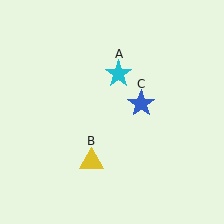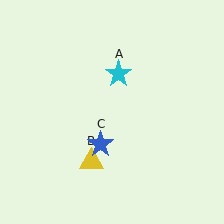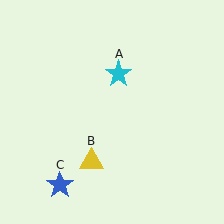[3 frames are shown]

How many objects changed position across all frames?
1 object changed position: blue star (object C).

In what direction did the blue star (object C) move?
The blue star (object C) moved down and to the left.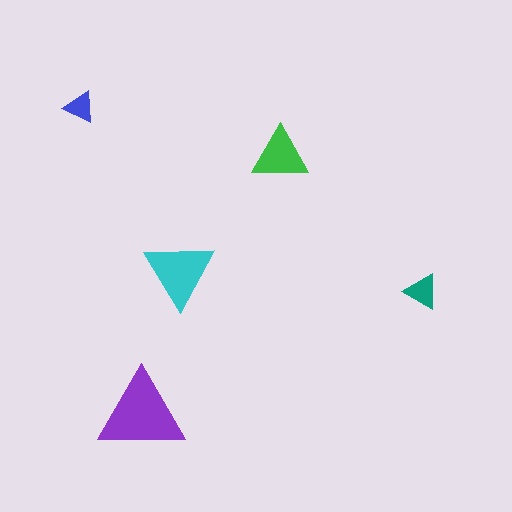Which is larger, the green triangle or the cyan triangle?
The cyan one.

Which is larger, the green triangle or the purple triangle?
The purple one.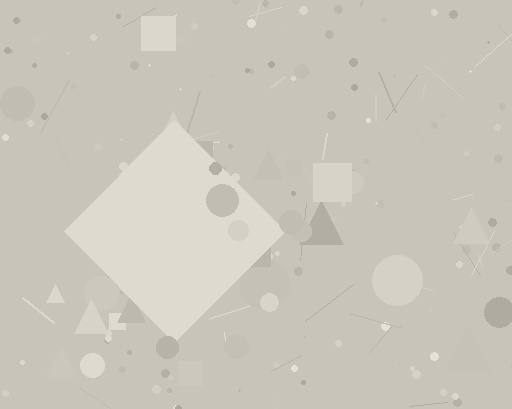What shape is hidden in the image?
A diamond is hidden in the image.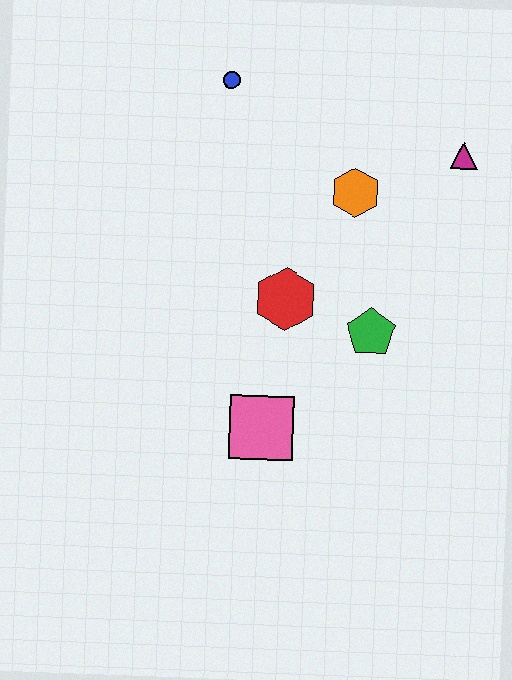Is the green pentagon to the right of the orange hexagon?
Yes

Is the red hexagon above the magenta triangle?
No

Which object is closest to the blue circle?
The orange hexagon is closest to the blue circle.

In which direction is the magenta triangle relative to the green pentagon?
The magenta triangle is above the green pentagon.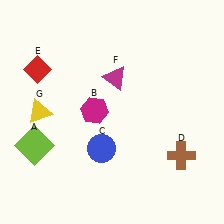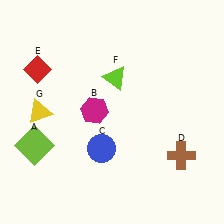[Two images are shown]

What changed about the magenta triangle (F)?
In Image 1, F is magenta. In Image 2, it changed to lime.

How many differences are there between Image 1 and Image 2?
There is 1 difference between the two images.